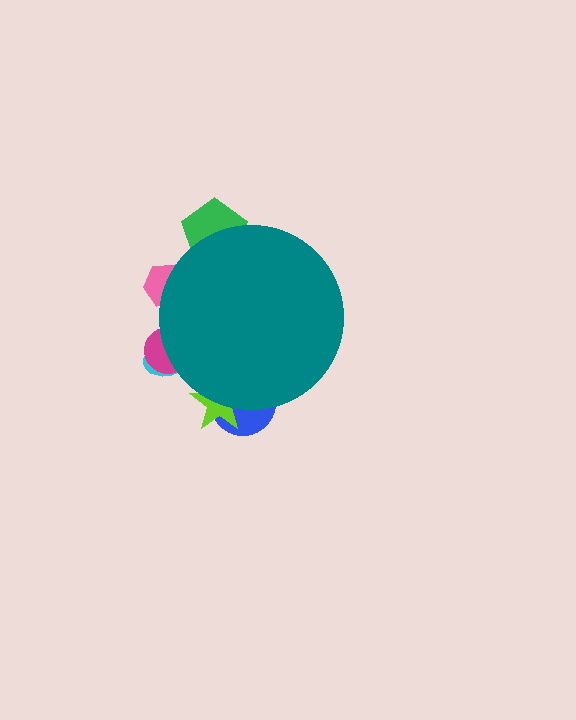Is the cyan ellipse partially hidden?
Yes, the cyan ellipse is partially hidden behind the teal circle.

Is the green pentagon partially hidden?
Yes, the green pentagon is partially hidden behind the teal circle.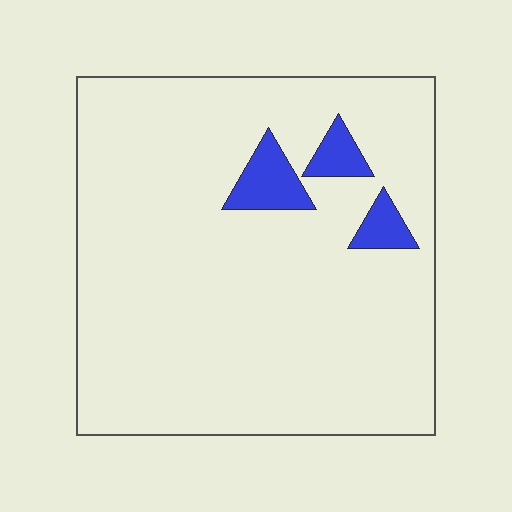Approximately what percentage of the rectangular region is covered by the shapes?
Approximately 5%.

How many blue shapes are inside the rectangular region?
3.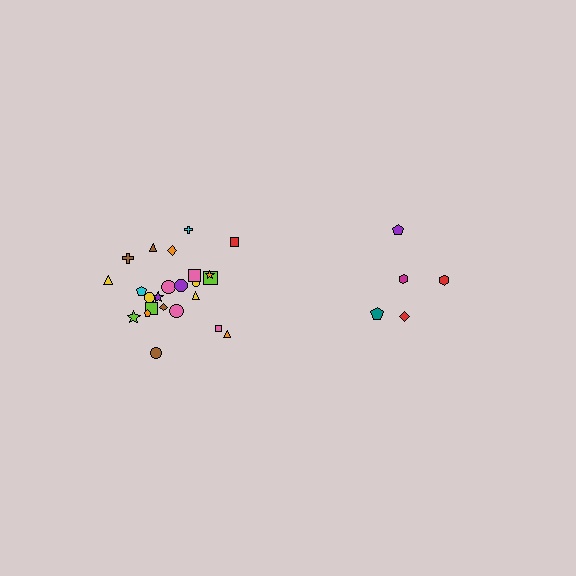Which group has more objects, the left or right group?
The left group.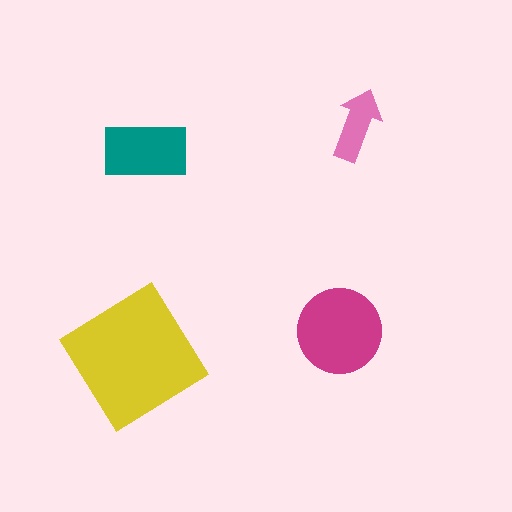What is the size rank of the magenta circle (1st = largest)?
2nd.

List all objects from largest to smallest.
The yellow diamond, the magenta circle, the teal rectangle, the pink arrow.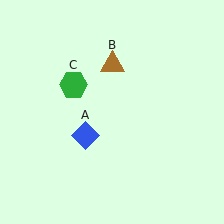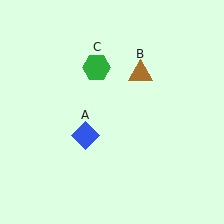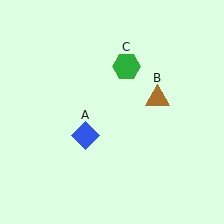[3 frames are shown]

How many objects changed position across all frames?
2 objects changed position: brown triangle (object B), green hexagon (object C).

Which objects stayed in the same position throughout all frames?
Blue diamond (object A) remained stationary.